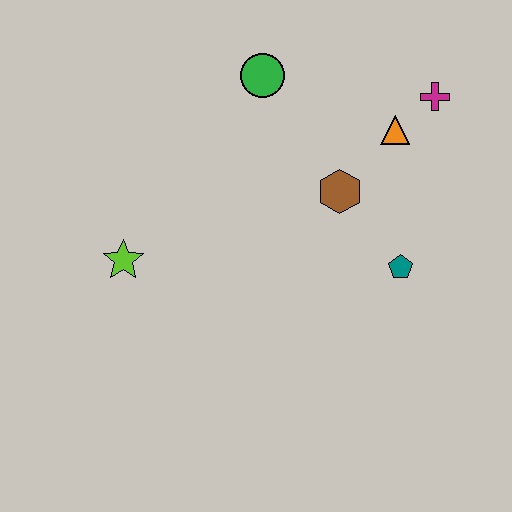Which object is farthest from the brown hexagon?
The lime star is farthest from the brown hexagon.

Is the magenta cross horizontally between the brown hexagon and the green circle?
No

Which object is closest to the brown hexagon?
The orange triangle is closest to the brown hexagon.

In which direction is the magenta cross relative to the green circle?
The magenta cross is to the right of the green circle.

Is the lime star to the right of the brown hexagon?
No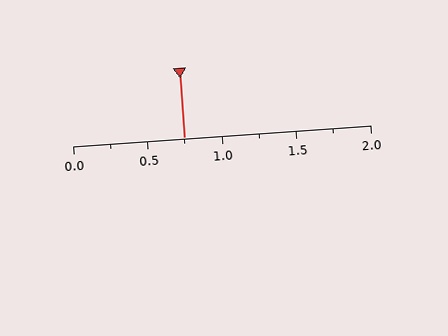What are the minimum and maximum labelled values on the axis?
The axis runs from 0.0 to 2.0.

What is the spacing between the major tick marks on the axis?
The major ticks are spaced 0.5 apart.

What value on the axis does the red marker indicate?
The marker indicates approximately 0.75.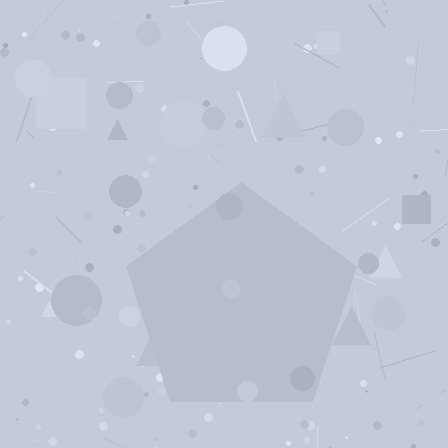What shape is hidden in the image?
A pentagon is hidden in the image.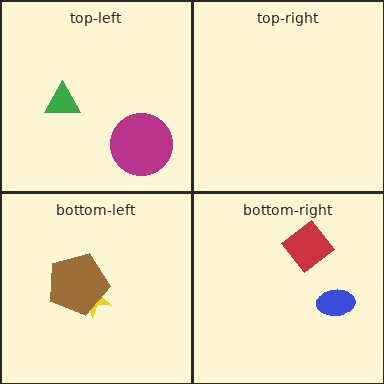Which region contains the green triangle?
The top-left region.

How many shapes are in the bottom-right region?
2.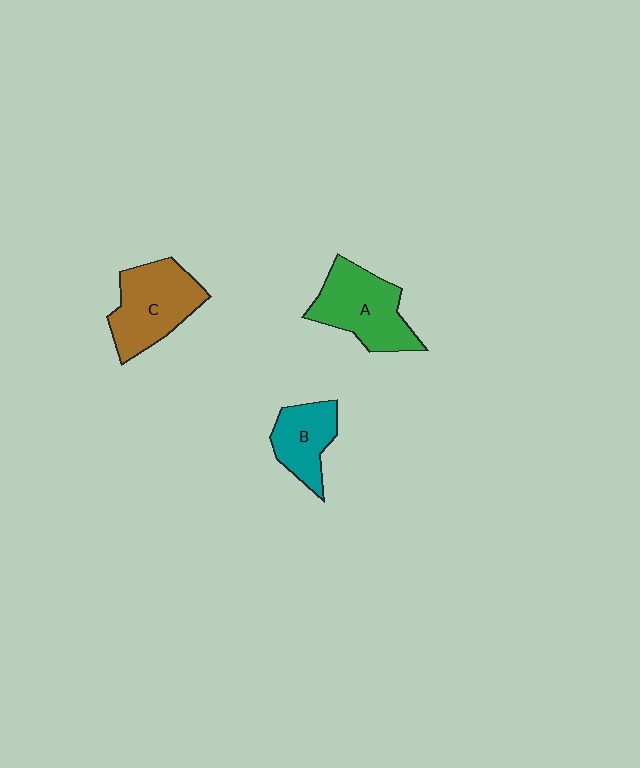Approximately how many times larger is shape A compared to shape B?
Approximately 1.5 times.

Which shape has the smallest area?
Shape B (teal).